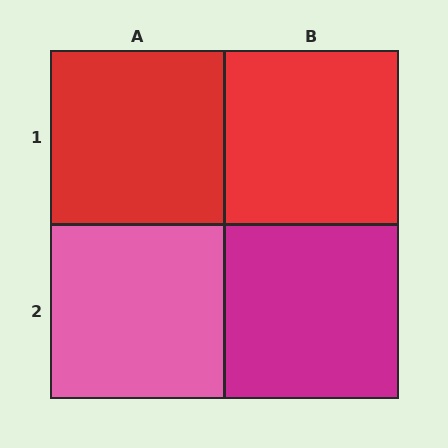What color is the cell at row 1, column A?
Red.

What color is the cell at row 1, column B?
Red.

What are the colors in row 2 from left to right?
Pink, magenta.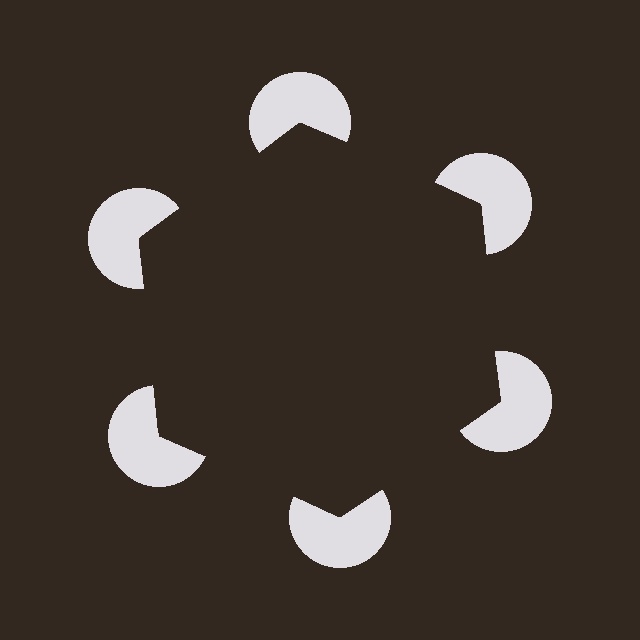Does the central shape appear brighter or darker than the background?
It typically appears slightly darker than the background, even though no actual brightness change is drawn.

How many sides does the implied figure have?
6 sides.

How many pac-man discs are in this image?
There are 6 — one at each vertex of the illusory hexagon.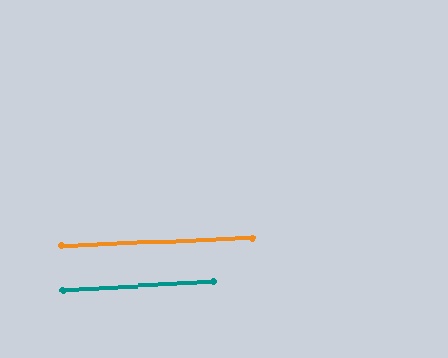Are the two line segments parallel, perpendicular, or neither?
Parallel — their directions differ by only 1.6°.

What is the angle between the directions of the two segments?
Approximately 2 degrees.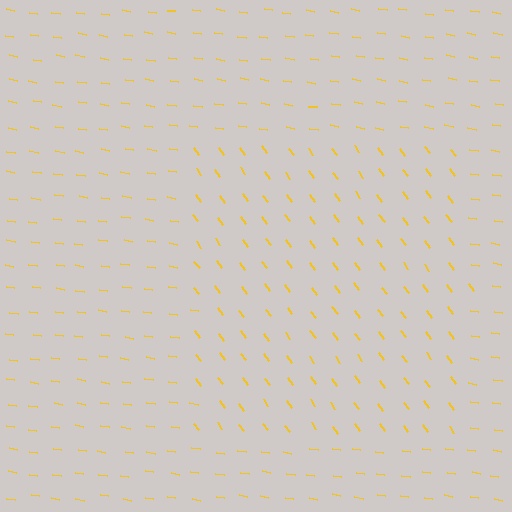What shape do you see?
I see a rectangle.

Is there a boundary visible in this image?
Yes, there is a texture boundary formed by a change in line orientation.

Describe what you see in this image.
The image is filled with small yellow line segments. A rectangle region in the image has lines oriented differently from the surrounding lines, creating a visible texture boundary.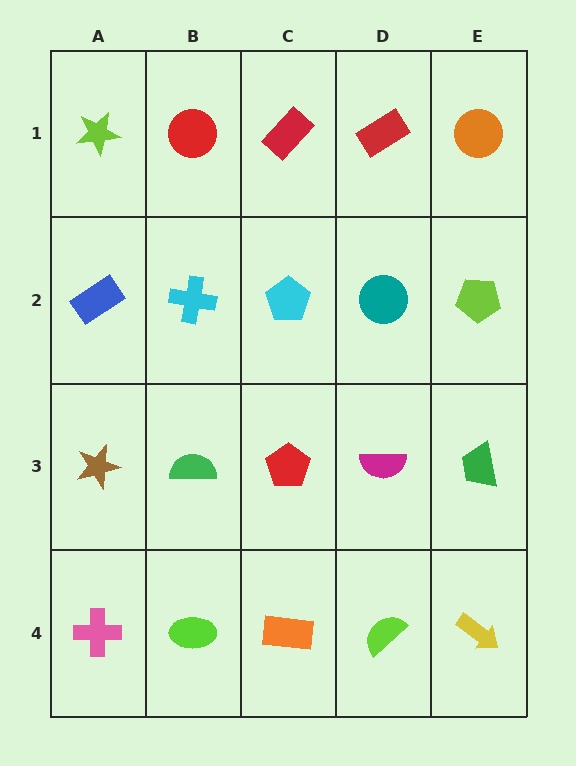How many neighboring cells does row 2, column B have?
4.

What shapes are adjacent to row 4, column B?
A green semicircle (row 3, column B), a pink cross (row 4, column A), an orange rectangle (row 4, column C).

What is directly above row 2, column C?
A red rectangle.